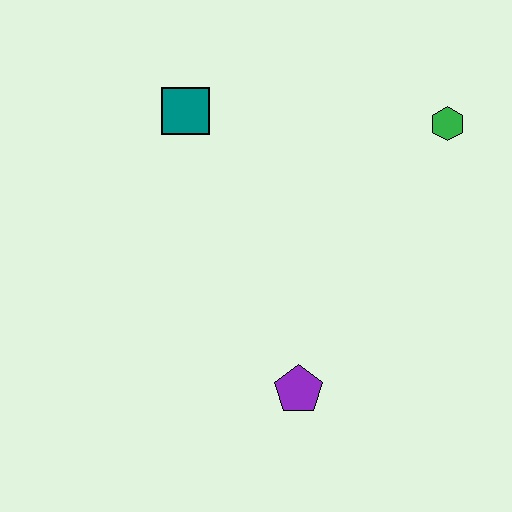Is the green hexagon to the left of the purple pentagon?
No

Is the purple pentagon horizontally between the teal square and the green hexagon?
Yes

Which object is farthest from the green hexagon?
The purple pentagon is farthest from the green hexagon.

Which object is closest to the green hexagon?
The teal square is closest to the green hexagon.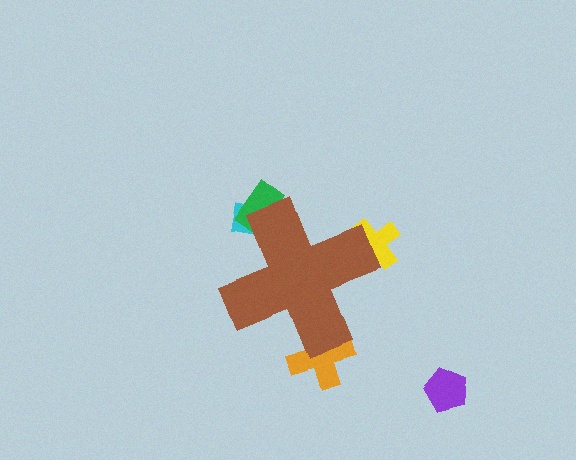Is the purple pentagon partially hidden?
No, the purple pentagon is fully visible.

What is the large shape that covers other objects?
A brown cross.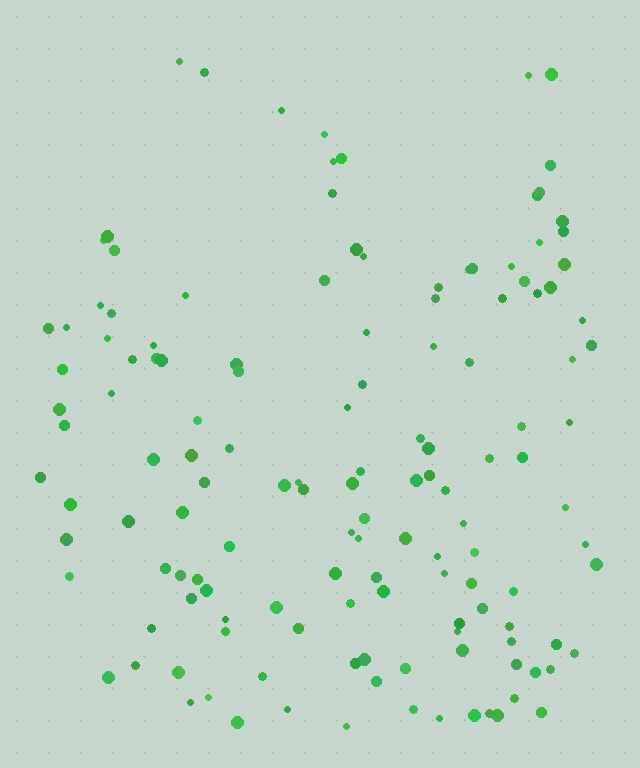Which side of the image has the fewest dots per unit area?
The top.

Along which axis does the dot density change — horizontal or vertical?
Vertical.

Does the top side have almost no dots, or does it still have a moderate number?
Still a moderate number, just noticeably fewer than the bottom.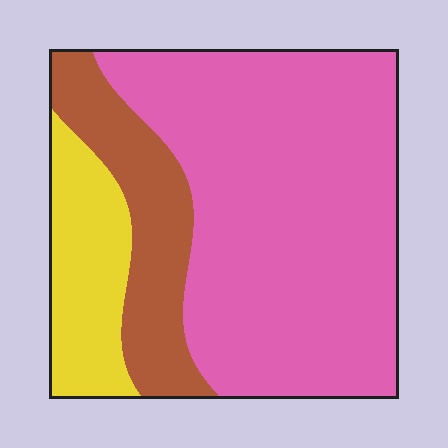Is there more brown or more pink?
Pink.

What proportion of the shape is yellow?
Yellow covers around 15% of the shape.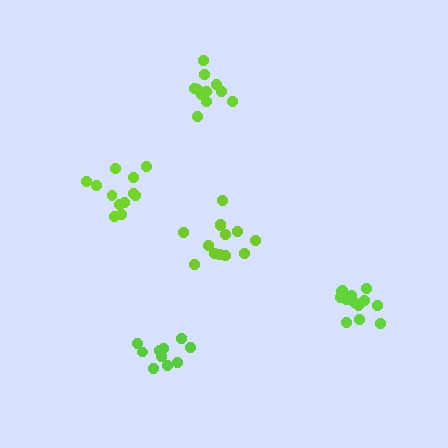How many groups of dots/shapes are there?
There are 5 groups.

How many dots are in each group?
Group 1: 13 dots, Group 2: 11 dots, Group 3: 10 dots, Group 4: 13 dots, Group 5: 12 dots (59 total).